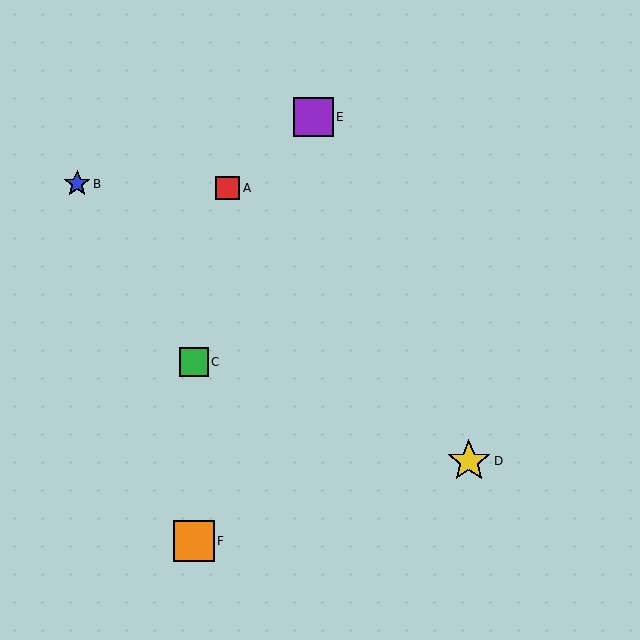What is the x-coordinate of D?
Object D is at x≈469.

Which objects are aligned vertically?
Objects C, F are aligned vertically.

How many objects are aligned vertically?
2 objects (C, F) are aligned vertically.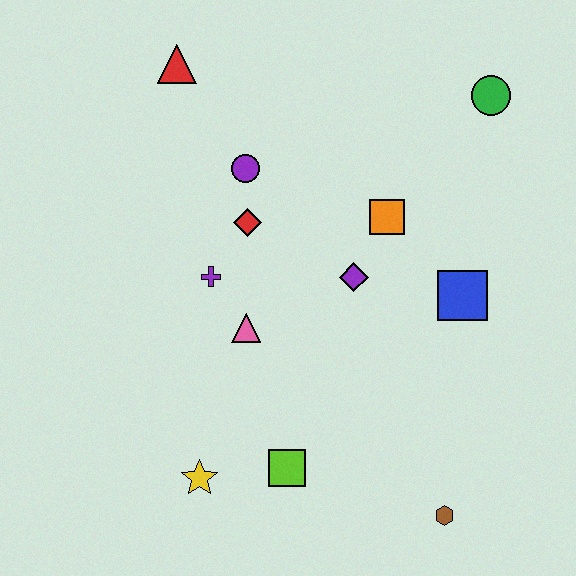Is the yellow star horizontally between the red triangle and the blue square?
Yes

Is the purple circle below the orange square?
No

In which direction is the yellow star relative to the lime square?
The yellow star is to the left of the lime square.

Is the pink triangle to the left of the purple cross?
No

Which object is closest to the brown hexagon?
The lime square is closest to the brown hexagon.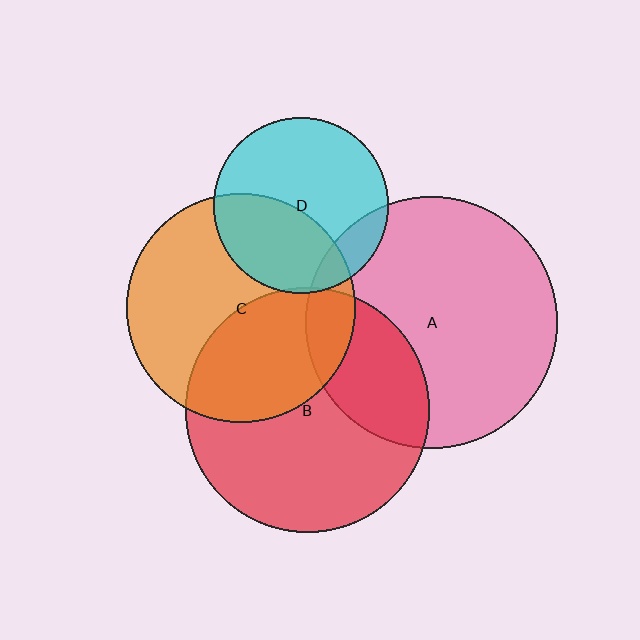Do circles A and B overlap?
Yes.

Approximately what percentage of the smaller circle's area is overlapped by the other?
Approximately 30%.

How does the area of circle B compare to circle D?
Approximately 1.9 times.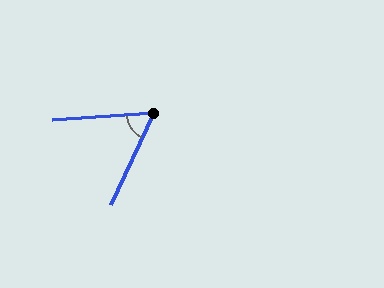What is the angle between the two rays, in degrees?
Approximately 61 degrees.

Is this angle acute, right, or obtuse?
It is acute.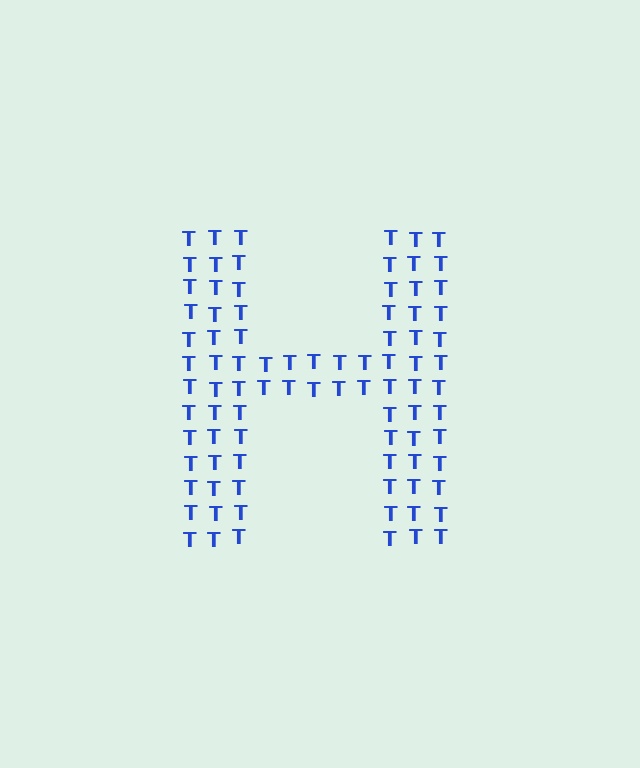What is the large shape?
The large shape is the letter H.